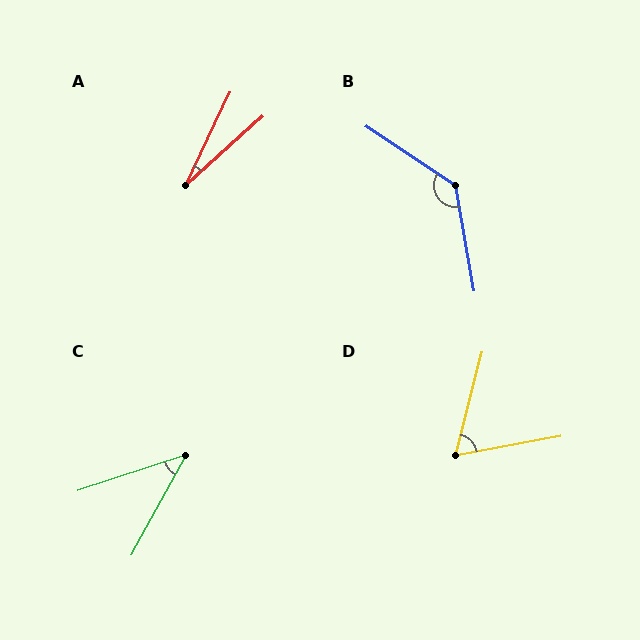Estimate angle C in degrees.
Approximately 43 degrees.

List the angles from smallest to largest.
A (23°), C (43°), D (65°), B (134°).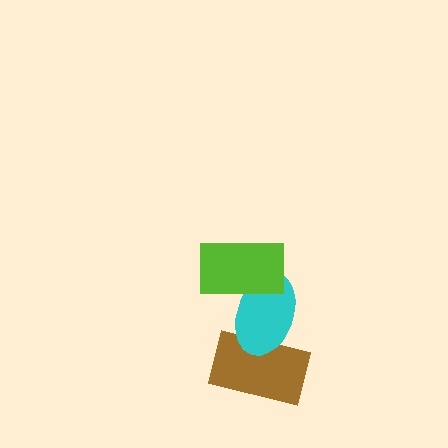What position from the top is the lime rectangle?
The lime rectangle is 1st from the top.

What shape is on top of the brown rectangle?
The cyan ellipse is on top of the brown rectangle.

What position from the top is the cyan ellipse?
The cyan ellipse is 2nd from the top.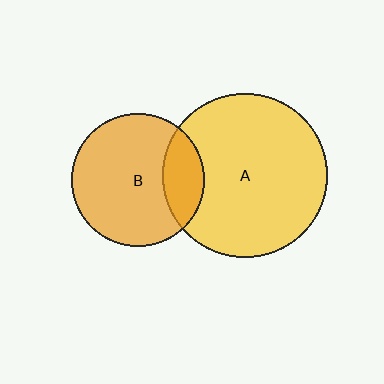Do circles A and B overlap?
Yes.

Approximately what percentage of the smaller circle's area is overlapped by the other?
Approximately 20%.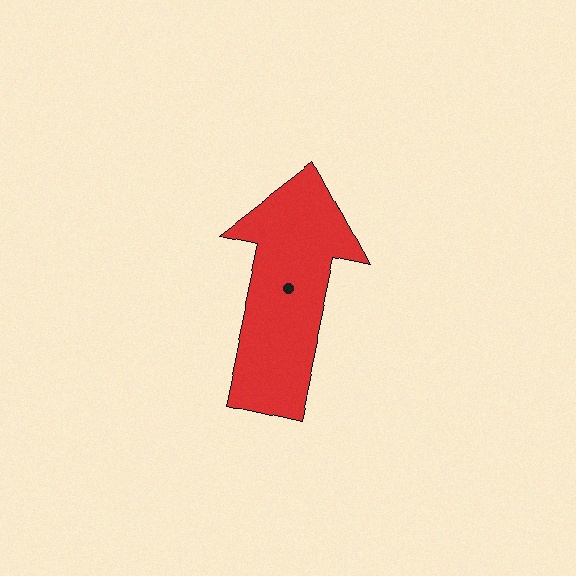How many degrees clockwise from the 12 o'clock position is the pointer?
Approximately 12 degrees.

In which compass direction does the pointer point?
North.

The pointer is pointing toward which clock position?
Roughly 12 o'clock.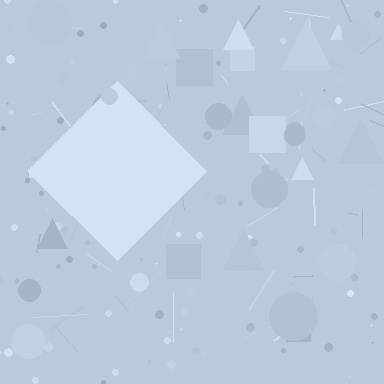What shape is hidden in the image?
A diamond is hidden in the image.